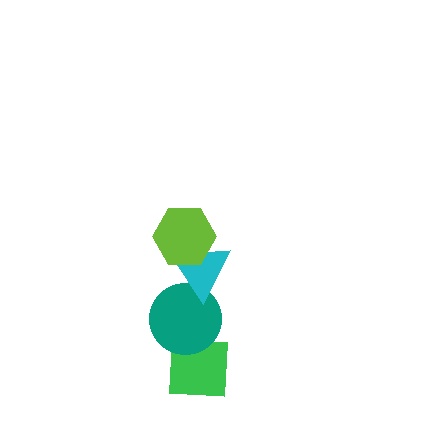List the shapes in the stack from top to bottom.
From top to bottom: the lime hexagon, the cyan triangle, the teal circle, the green square.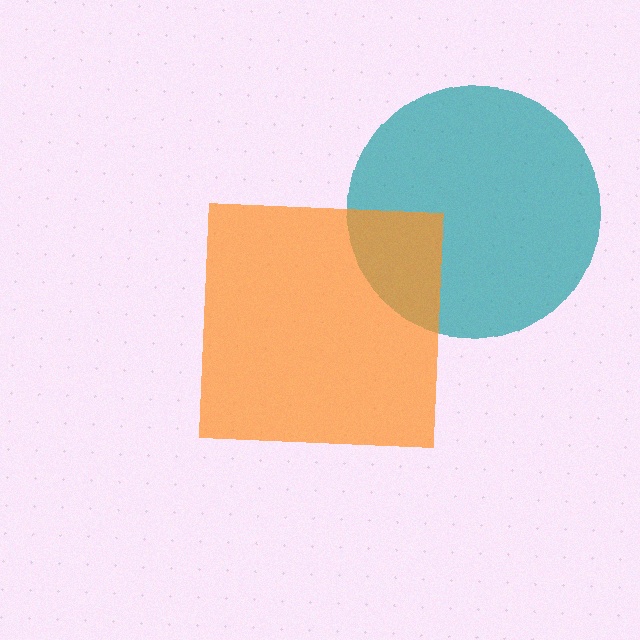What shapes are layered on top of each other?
The layered shapes are: a teal circle, an orange square.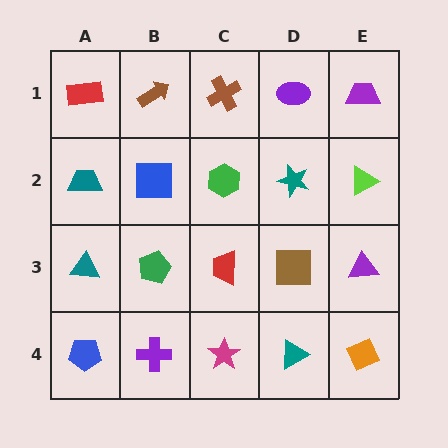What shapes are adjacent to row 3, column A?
A teal trapezoid (row 2, column A), a blue pentagon (row 4, column A), a green pentagon (row 3, column B).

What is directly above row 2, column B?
A brown arrow.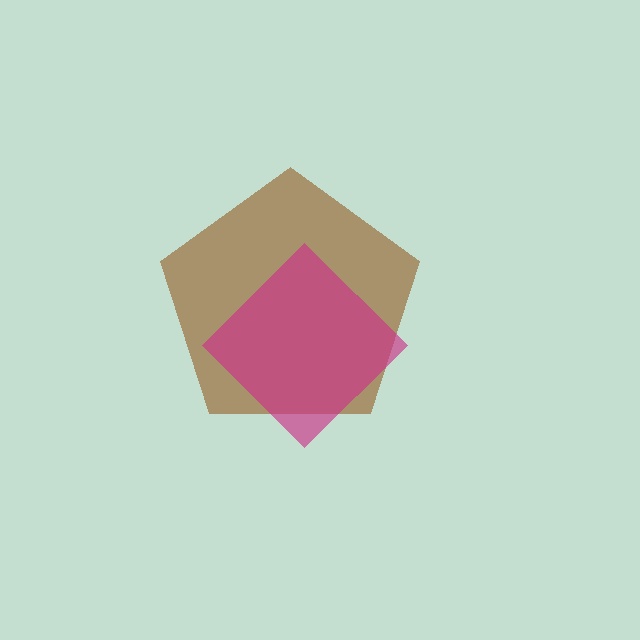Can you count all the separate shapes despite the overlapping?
Yes, there are 2 separate shapes.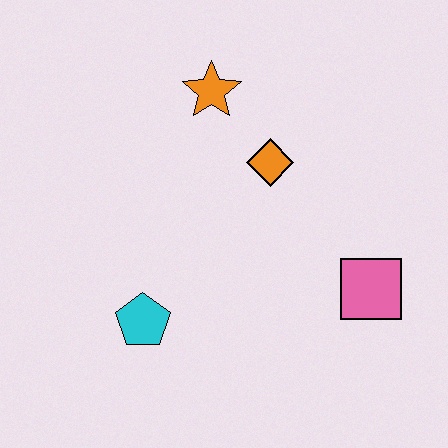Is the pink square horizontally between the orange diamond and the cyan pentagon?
No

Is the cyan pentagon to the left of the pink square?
Yes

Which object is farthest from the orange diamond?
The cyan pentagon is farthest from the orange diamond.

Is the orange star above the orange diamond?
Yes